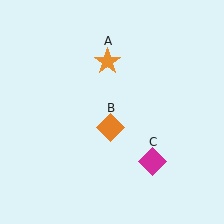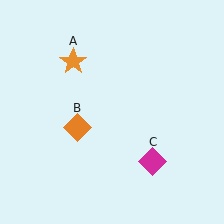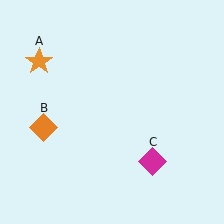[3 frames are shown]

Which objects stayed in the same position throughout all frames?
Magenta diamond (object C) remained stationary.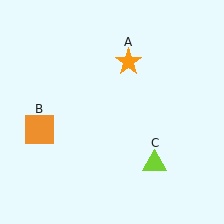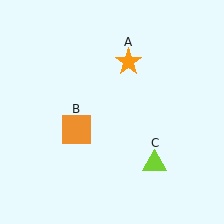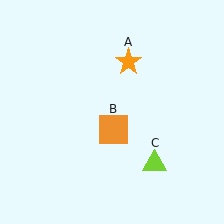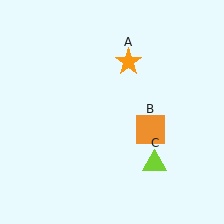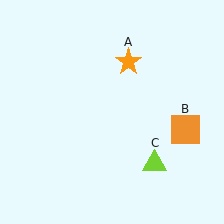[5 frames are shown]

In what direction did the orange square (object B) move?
The orange square (object B) moved right.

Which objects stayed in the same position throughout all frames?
Orange star (object A) and lime triangle (object C) remained stationary.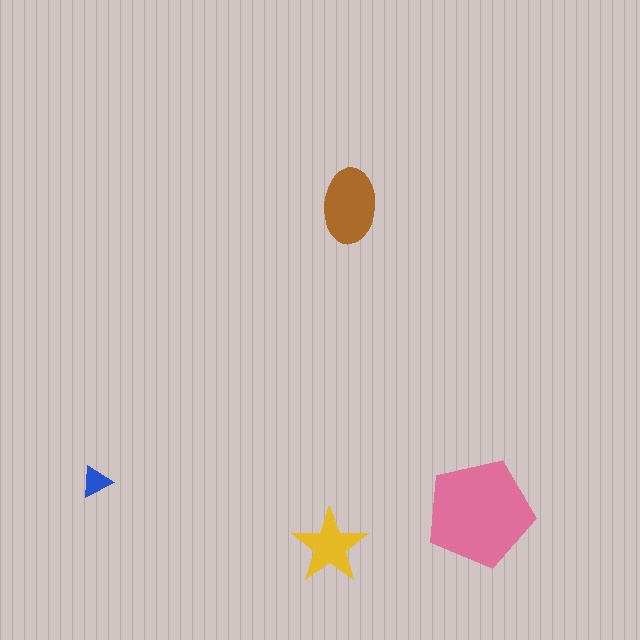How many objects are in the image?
There are 4 objects in the image.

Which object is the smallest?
The blue triangle.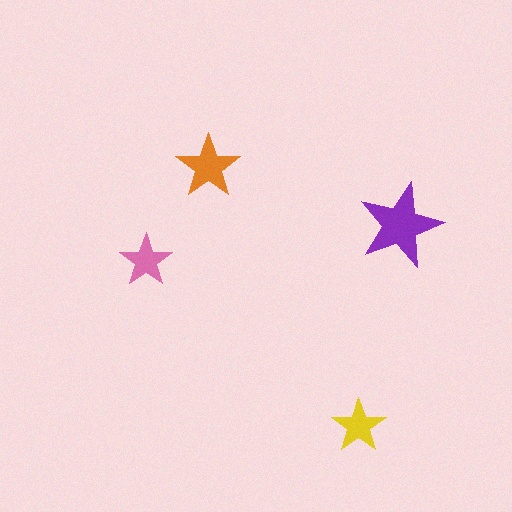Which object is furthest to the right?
The purple star is rightmost.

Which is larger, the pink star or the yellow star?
The yellow one.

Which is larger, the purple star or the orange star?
The purple one.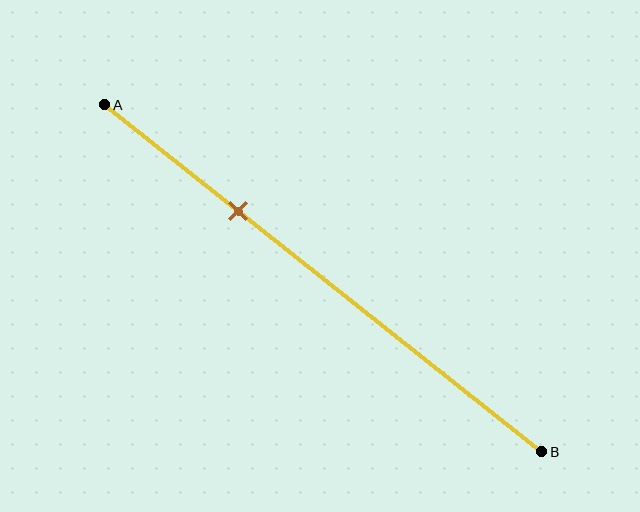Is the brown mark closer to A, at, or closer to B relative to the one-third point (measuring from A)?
The brown mark is approximately at the one-third point of segment AB.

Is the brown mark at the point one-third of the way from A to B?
Yes, the mark is approximately at the one-third point.